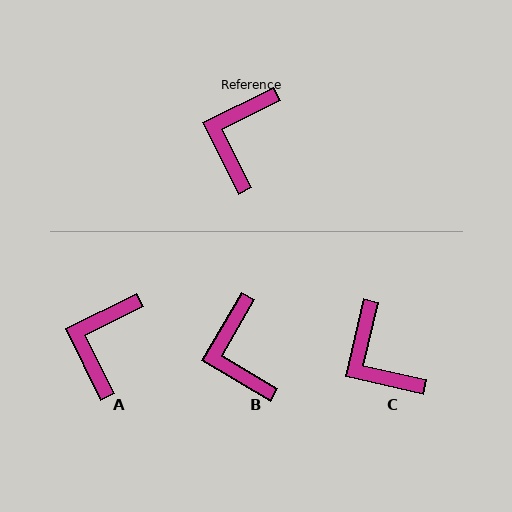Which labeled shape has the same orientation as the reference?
A.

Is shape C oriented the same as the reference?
No, it is off by about 51 degrees.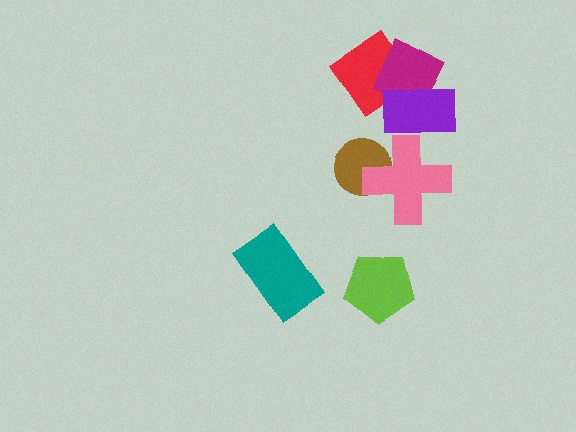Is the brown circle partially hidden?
Yes, it is partially covered by another shape.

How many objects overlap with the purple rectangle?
3 objects overlap with the purple rectangle.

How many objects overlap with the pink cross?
2 objects overlap with the pink cross.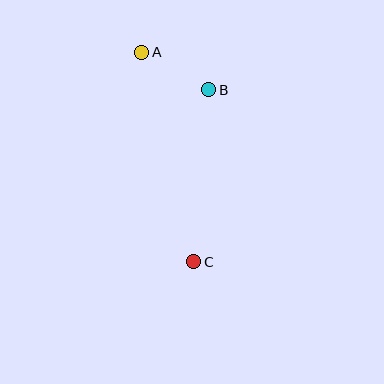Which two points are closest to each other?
Points A and B are closest to each other.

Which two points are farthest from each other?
Points A and C are farthest from each other.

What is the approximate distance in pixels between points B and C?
The distance between B and C is approximately 172 pixels.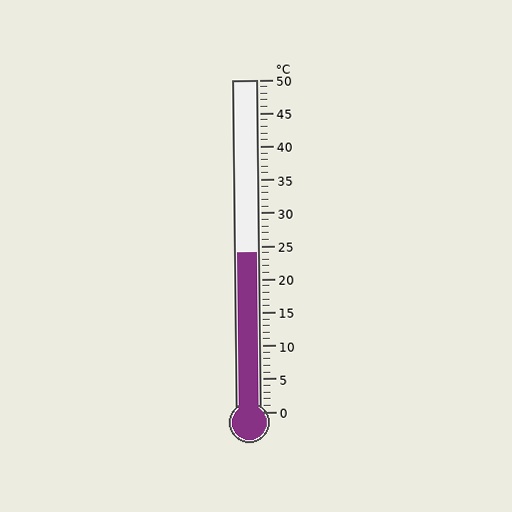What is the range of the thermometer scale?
The thermometer scale ranges from 0°C to 50°C.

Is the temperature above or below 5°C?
The temperature is above 5°C.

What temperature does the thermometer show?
The thermometer shows approximately 24°C.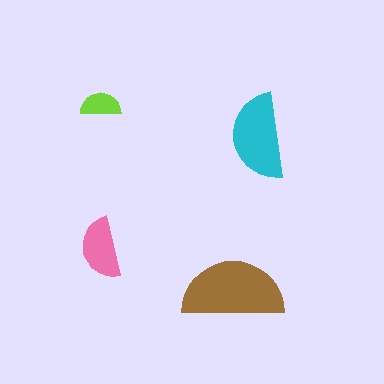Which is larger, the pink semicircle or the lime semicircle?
The pink one.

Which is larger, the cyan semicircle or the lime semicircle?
The cyan one.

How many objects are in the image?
There are 4 objects in the image.